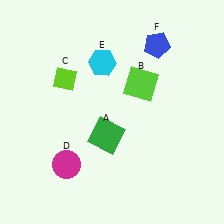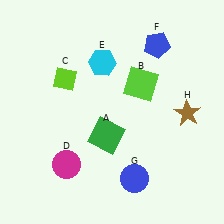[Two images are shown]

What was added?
A blue circle (G), a brown star (H) were added in Image 2.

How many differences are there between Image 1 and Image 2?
There are 2 differences between the two images.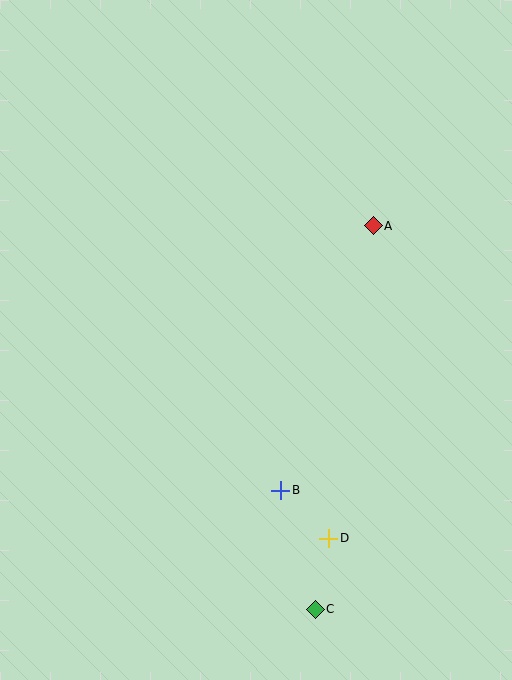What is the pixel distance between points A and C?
The distance between A and C is 388 pixels.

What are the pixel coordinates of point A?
Point A is at (373, 226).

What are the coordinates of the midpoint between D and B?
The midpoint between D and B is at (305, 514).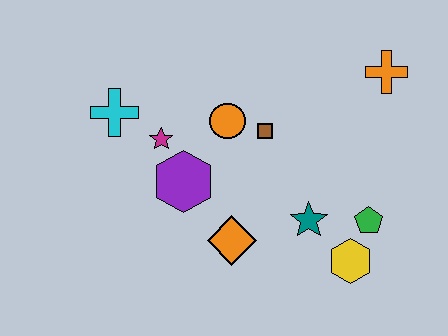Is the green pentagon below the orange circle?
Yes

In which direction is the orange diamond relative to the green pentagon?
The orange diamond is to the left of the green pentagon.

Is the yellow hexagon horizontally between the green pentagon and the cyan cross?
Yes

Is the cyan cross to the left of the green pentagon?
Yes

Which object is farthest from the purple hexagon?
The orange cross is farthest from the purple hexagon.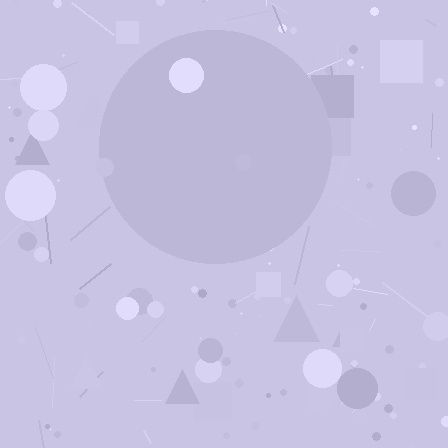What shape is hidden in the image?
A circle is hidden in the image.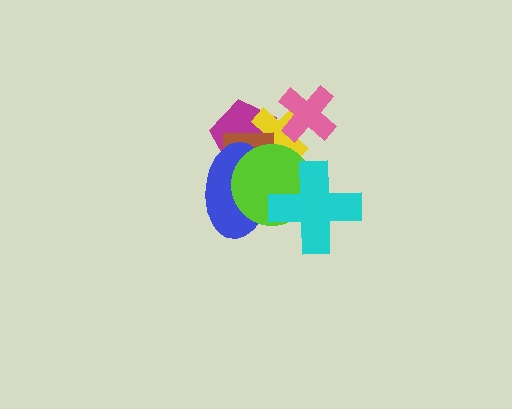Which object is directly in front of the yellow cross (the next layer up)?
The pink cross is directly in front of the yellow cross.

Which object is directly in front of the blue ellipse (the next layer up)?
The lime circle is directly in front of the blue ellipse.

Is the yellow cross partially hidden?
Yes, it is partially covered by another shape.